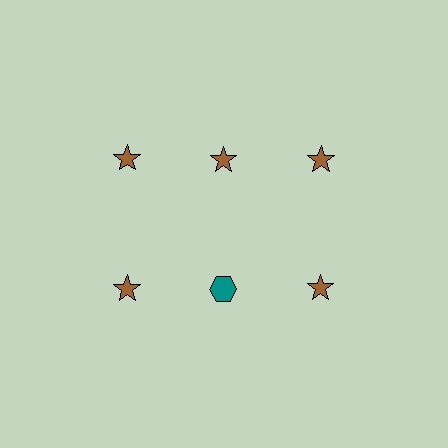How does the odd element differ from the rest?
It differs in both color (teal instead of brown) and shape (hexagon instead of star).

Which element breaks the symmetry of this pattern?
The teal hexagon in the second row, second from left column breaks the symmetry. All other shapes are brown stars.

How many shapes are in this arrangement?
There are 6 shapes arranged in a grid pattern.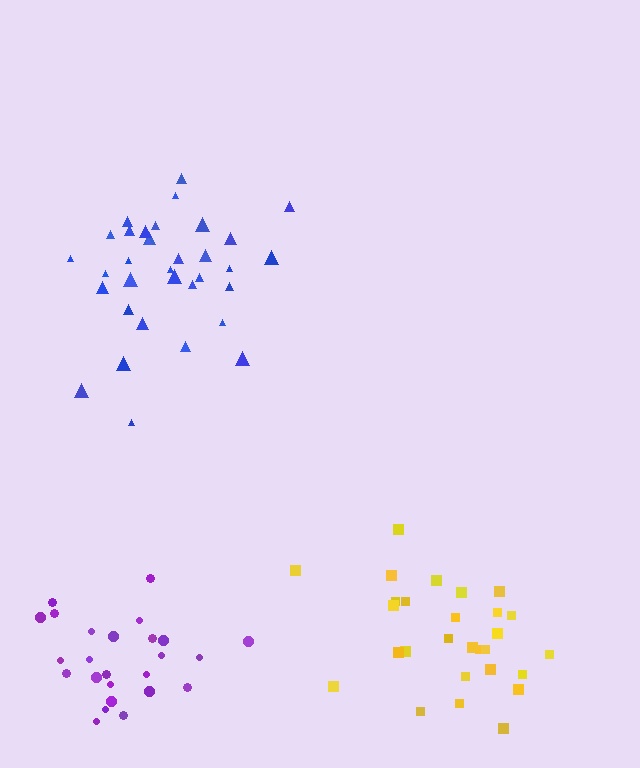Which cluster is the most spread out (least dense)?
Yellow.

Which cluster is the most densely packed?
Purple.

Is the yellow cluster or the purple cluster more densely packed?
Purple.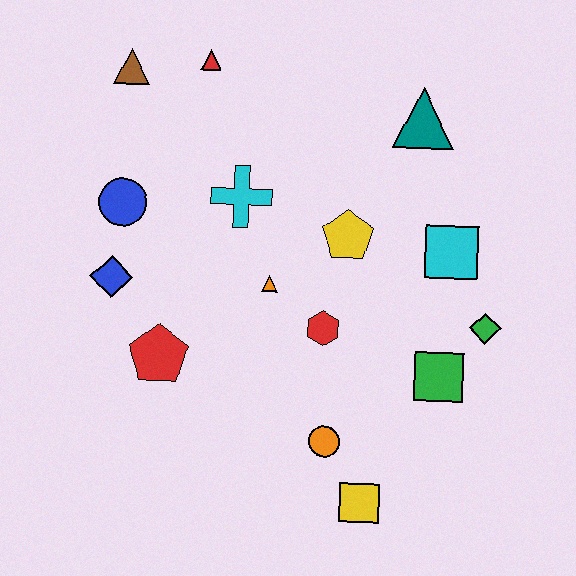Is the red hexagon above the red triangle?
No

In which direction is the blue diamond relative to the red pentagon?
The blue diamond is above the red pentagon.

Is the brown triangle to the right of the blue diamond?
Yes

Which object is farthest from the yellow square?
The brown triangle is farthest from the yellow square.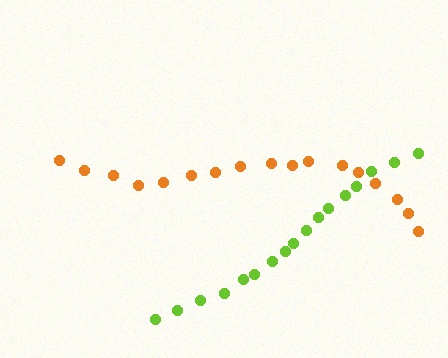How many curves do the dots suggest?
There are 2 distinct paths.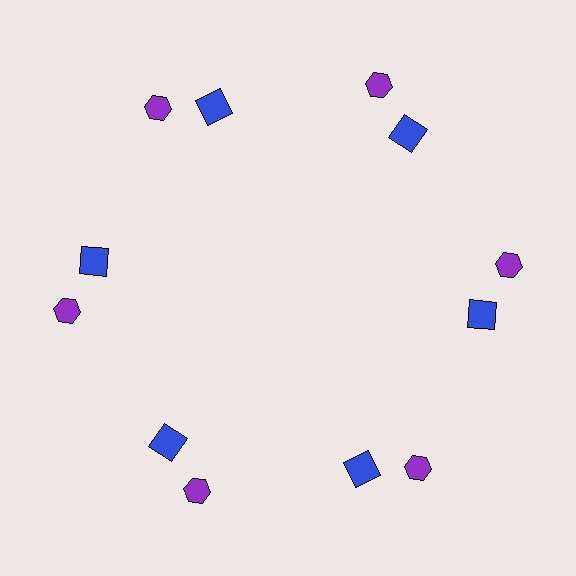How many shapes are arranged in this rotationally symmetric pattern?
There are 12 shapes, arranged in 6 groups of 2.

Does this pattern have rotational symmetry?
Yes, this pattern has 6-fold rotational symmetry. It looks the same after rotating 60 degrees around the center.